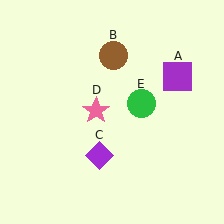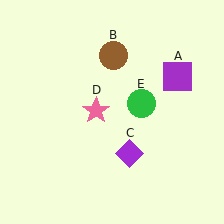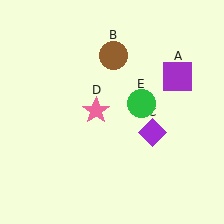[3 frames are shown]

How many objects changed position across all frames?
1 object changed position: purple diamond (object C).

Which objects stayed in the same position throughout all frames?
Purple square (object A) and brown circle (object B) and pink star (object D) and green circle (object E) remained stationary.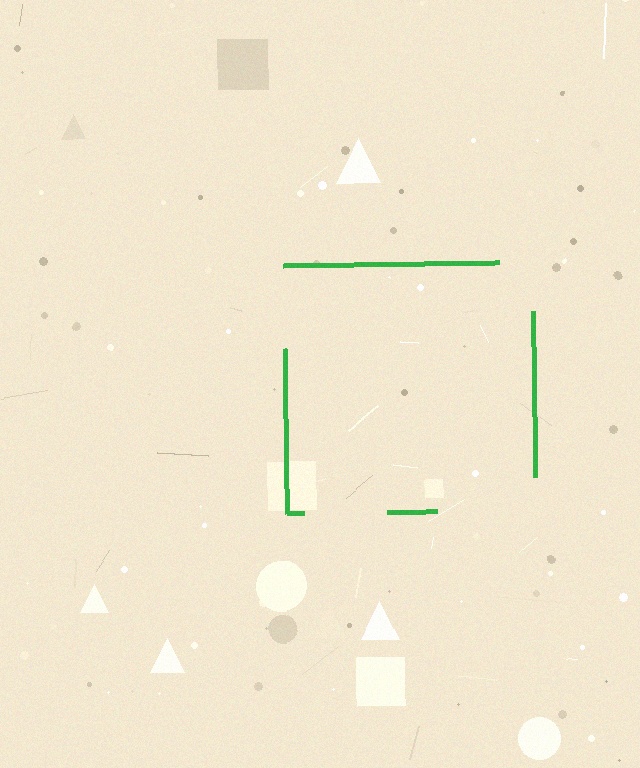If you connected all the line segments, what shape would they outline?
They would outline a square.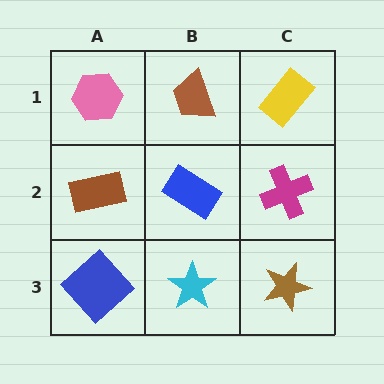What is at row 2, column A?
A brown rectangle.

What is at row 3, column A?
A blue diamond.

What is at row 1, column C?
A yellow rectangle.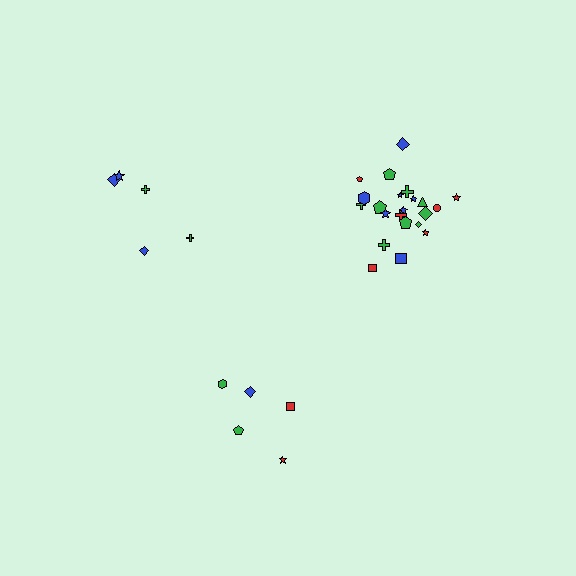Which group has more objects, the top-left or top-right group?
The top-right group.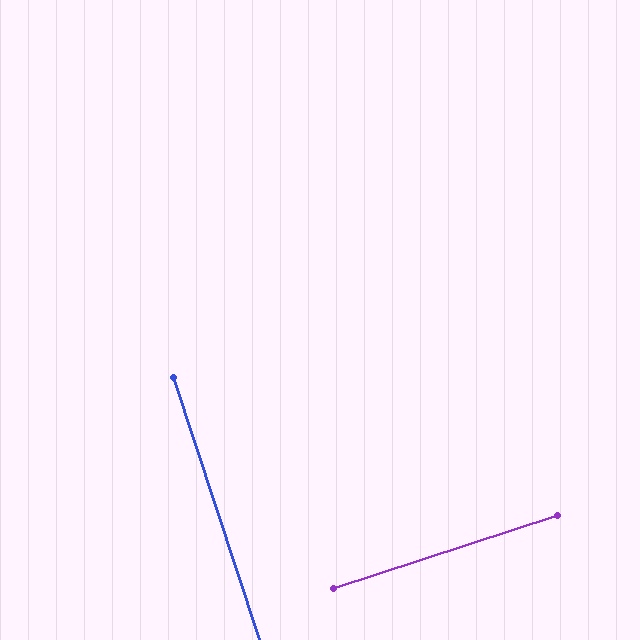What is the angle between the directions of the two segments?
Approximately 90 degrees.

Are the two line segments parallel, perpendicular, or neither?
Perpendicular — they meet at approximately 90°.